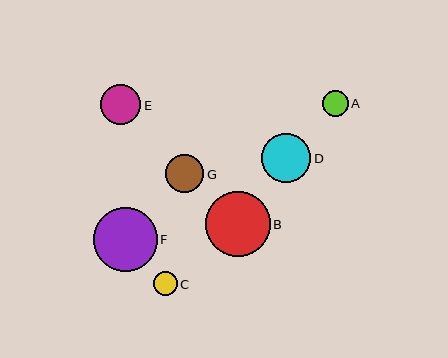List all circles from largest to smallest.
From largest to smallest: B, F, D, E, G, A, C.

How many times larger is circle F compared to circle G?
Circle F is approximately 1.7 times the size of circle G.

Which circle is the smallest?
Circle C is the smallest with a size of approximately 24 pixels.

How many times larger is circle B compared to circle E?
Circle B is approximately 1.6 times the size of circle E.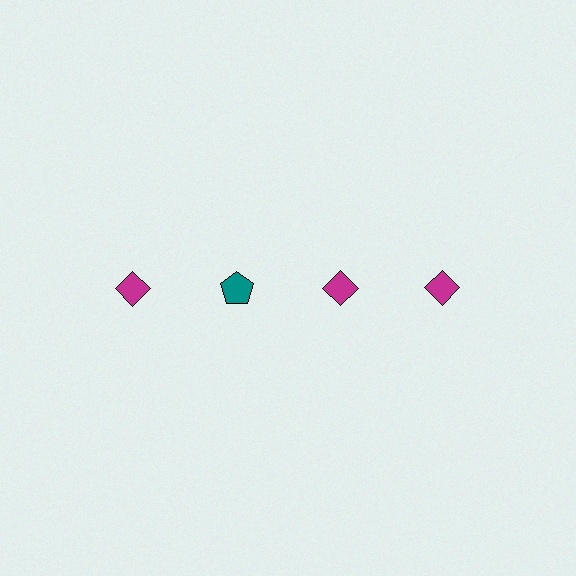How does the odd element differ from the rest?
It differs in both color (teal instead of magenta) and shape (pentagon instead of diamond).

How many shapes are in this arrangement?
There are 4 shapes arranged in a grid pattern.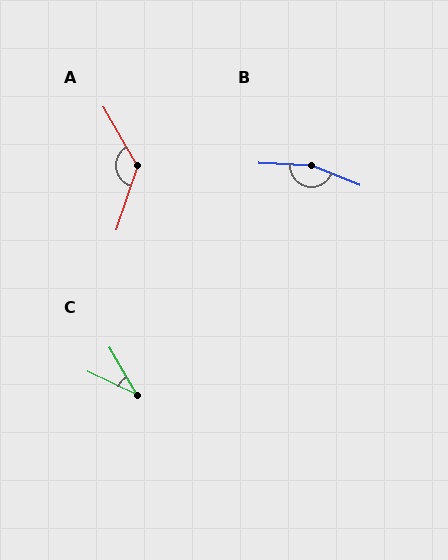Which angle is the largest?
B, at approximately 161 degrees.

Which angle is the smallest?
C, at approximately 35 degrees.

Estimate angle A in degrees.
Approximately 132 degrees.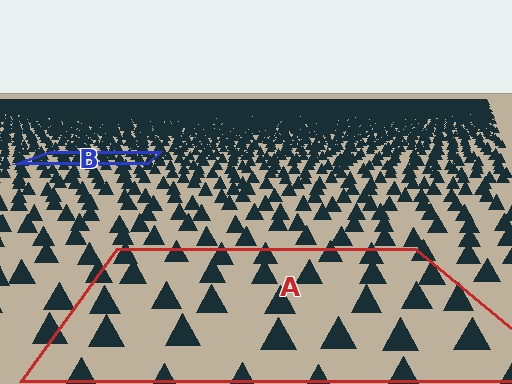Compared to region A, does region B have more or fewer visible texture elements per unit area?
Region B has more texture elements per unit area — they are packed more densely because it is farther away.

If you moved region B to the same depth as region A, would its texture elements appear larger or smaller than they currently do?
They would appear larger. At a closer depth, the same texture elements are projected at a bigger on-screen size.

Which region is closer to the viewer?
Region A is closer. The texture elements there are larger and more spread out.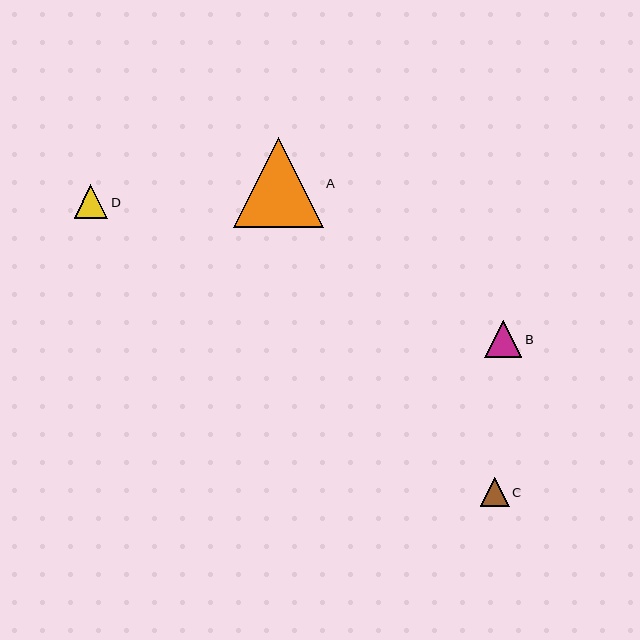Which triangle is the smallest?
Triangle C is the smallest with a size of approximately 29 pixels.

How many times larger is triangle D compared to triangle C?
Triangle D is approximately 1.2 times the size of triangle C.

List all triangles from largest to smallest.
From largest to smallest: A, B, D, C.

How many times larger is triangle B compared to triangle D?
Triangle B is approximately 1.1 times the size of triangle D.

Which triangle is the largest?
Triangle A is the largest with a size of approximately 90 pixels.